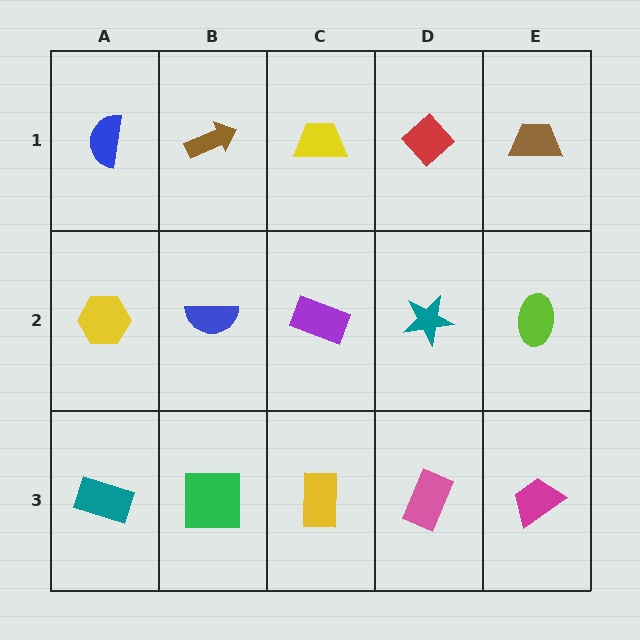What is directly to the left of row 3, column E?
A pink rectangle.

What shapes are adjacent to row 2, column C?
A yellow trapezoid (row 1, column C), a yellow rectangle (row 3, column C), a blue semicircle (row 2, column B), a teal star (row 2, column D).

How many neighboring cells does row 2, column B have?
4.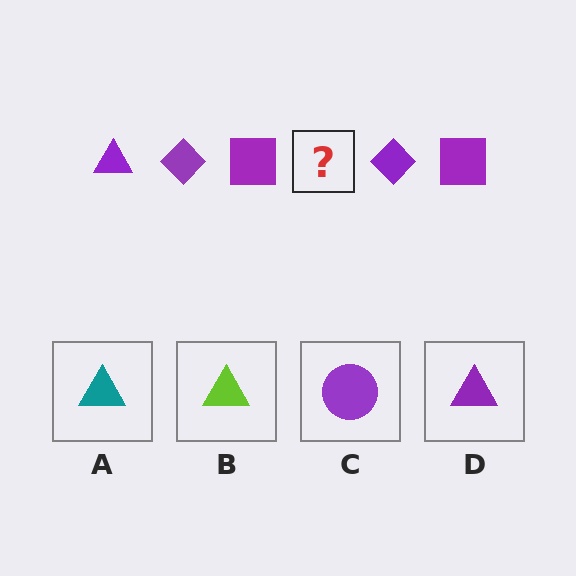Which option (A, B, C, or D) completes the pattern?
D.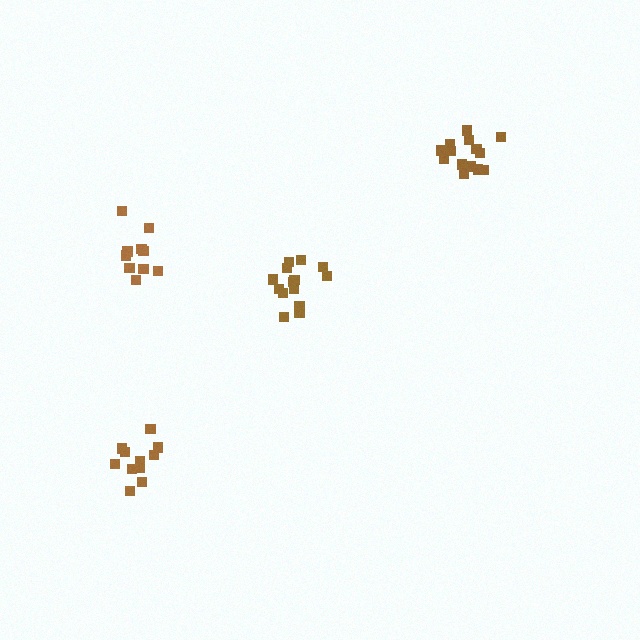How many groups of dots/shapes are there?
There are 4 groups.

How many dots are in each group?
Group 1: 10 dots, Group 2: 14 dots, Group 3: 14 dots, Group 4: 11 dots (49 total).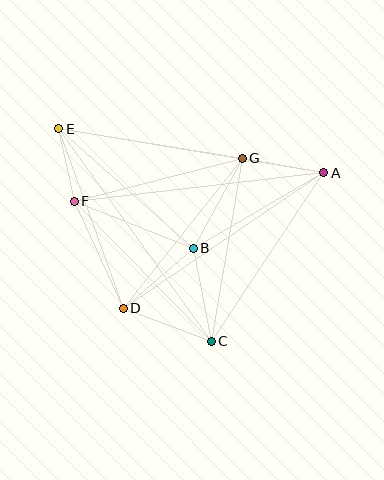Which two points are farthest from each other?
Points A and E are farthest from each other.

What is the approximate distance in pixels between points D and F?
The distance between D and F is approximately 118 pixels.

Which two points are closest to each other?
Points E and F are closest to each other.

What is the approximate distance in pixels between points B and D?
The distance between B and D is approximately 92 pixels.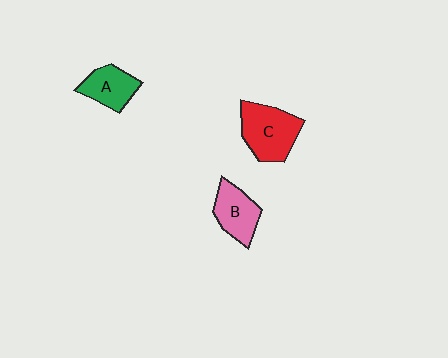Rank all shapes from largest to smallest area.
From largest to smallest: C (red), B (pink), A (green).